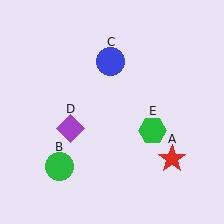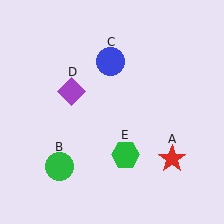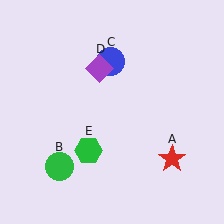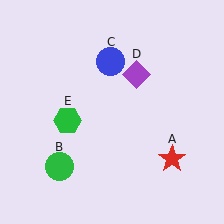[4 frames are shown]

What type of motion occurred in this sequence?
The purple diamond (object D), green hexagon (object E) rotated clockwise around the center of the scene.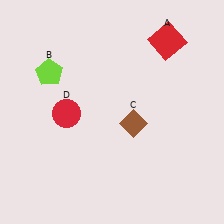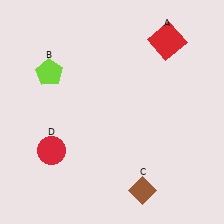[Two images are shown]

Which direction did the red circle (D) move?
The red circle (D) moved down.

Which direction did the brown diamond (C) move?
The brown diamond (C) moved down.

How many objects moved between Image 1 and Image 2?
2 objects moved between the two images.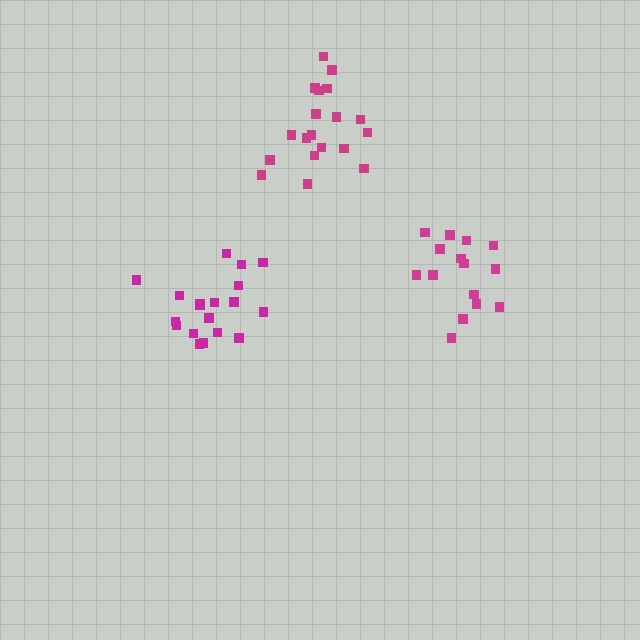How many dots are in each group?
Group 1: 15 dots, Group 2: 19 dots, Group 3: 19 dots (53 total).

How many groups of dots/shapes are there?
There are 3 groups.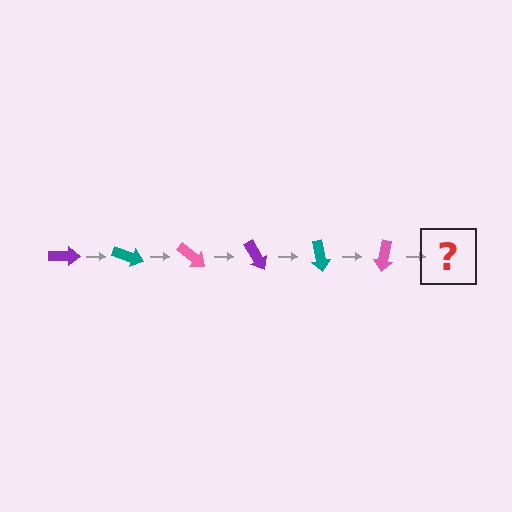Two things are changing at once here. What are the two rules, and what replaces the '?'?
The two rules are that it rotates 20 degrees each step and the color cycles through purple, teal, and pink. The '?' should be a purple arrow, rotated 120 degrees from the start.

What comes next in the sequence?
The next element should be a purple arrow, rotated 120 degrees from the start.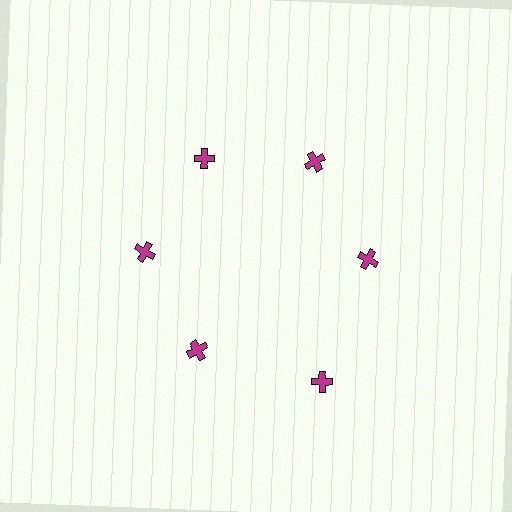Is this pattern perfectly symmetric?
No. The 6 magenta crosses are arranged in a ring, but one element near the 5 o'clock position is pushed outward from the center, breaking the 6-fold rotational symmetry.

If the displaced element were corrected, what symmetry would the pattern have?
It would have 6-fold rotational symmetry — the pattern would map onto itself every 60 degrees.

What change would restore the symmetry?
The symmetry would be restored by moving it inward, back onto the ring so that all 6 crosses sit at equal angles and equal distance from the center.